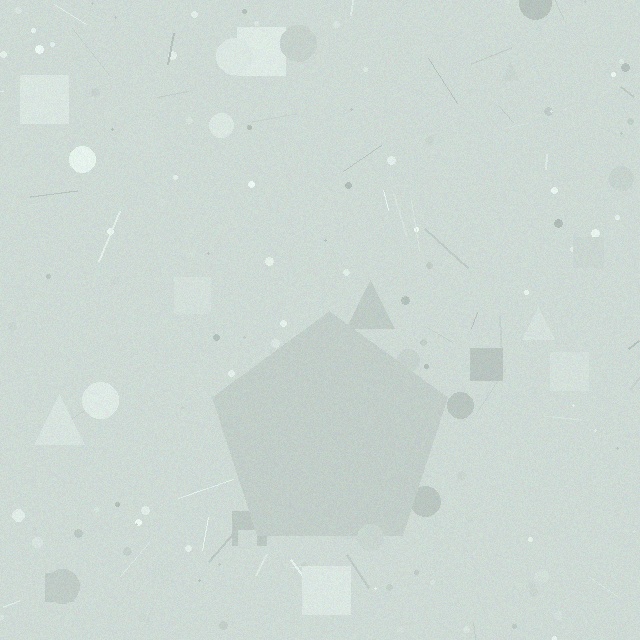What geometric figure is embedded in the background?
A pentagon is embedded in the background.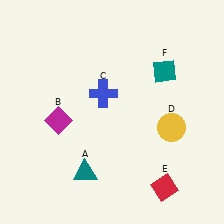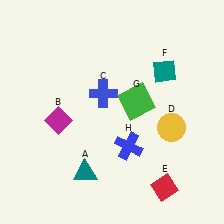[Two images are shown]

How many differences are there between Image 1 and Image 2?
There are 2 differences between the two images.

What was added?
A green square (G), a blue cross (H) were added in Image 2.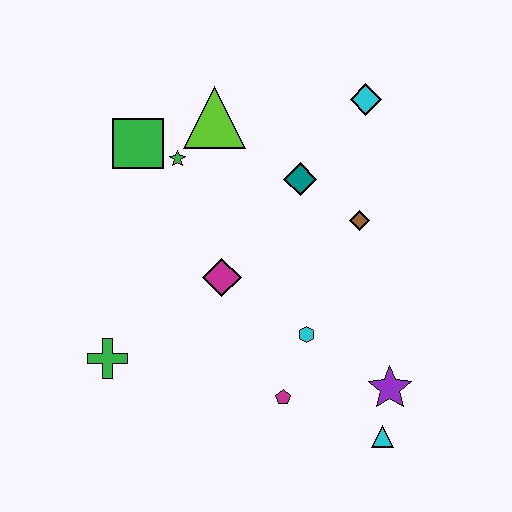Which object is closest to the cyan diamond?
The teal diamond is closest to the cyan diamond.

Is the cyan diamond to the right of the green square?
Yes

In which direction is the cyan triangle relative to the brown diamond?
The cyan triangle is below the brown diamond.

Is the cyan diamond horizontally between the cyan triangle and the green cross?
Yes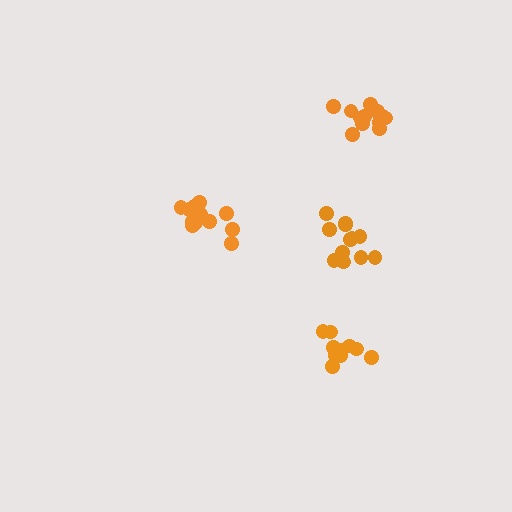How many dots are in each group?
Group 1: 15 dots, Group 2: 12 dots, Group 3: 11 dots, Group 4: 12 dots (50 total).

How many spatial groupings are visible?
There are 4 spatial groupings.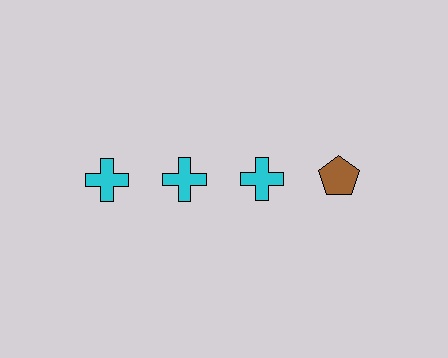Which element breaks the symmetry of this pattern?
The brown pentagon in the top row, second from right column breaks the symmetry. All other shapes are cyan crosses.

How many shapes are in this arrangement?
There are 4 shapes arranged in a grid pattern.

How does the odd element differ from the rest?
It differs in both color (brown instead of cyan) and shape (pentagon instead of cross).